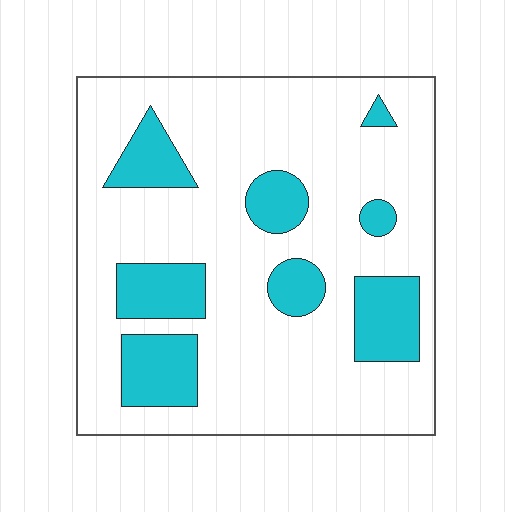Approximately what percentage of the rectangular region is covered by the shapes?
Approximately 20%.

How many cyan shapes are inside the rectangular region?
8.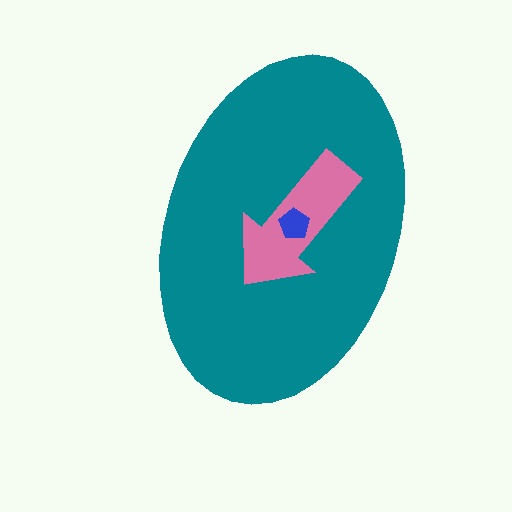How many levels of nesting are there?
3.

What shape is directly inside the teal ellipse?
The pink arrow.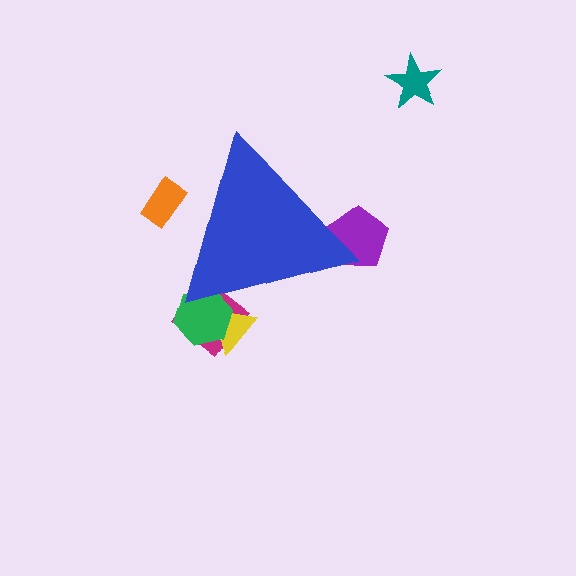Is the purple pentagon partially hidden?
Yes, the purple pentagon is partially hidden behind the blue triangle.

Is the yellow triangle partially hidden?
Yes, the yellow triangle is partially hidden behind the blue triangle.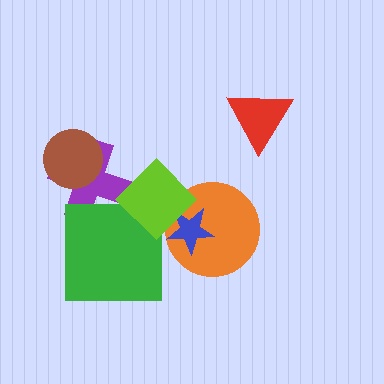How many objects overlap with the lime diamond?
4 objects overlap with the lime diamond.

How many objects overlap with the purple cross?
3 objects overlap with the purple cross.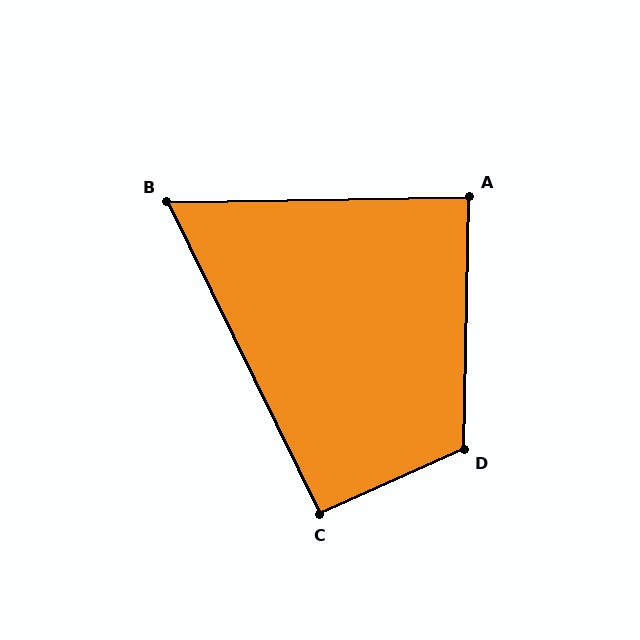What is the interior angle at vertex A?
Approximately 88 degrees (approximately right).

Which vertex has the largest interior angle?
D, at approximately 115 degrees.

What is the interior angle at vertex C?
Approximately 92 degrees (approximately right).